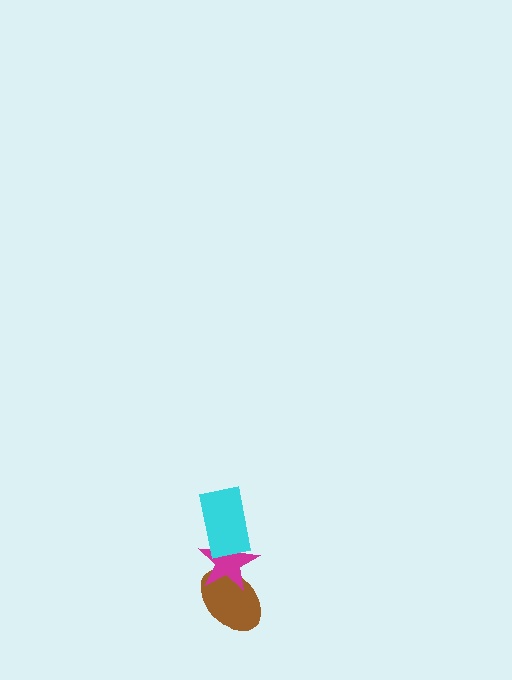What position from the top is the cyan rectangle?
The cyan rectangle is 1st from the top.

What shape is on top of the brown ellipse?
The magenta star is on top of the brown ellipse.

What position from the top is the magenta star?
The magenta star is 2nd from the top.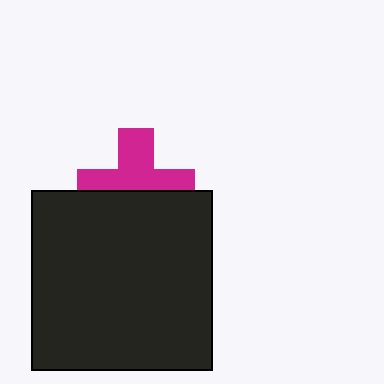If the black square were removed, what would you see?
You would see the complete magenta cross.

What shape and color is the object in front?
The object in front is a black square.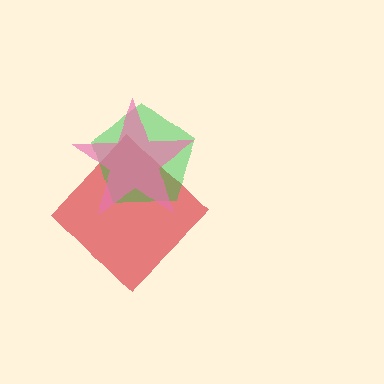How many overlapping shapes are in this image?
There are 3 overlapping shapes in the image.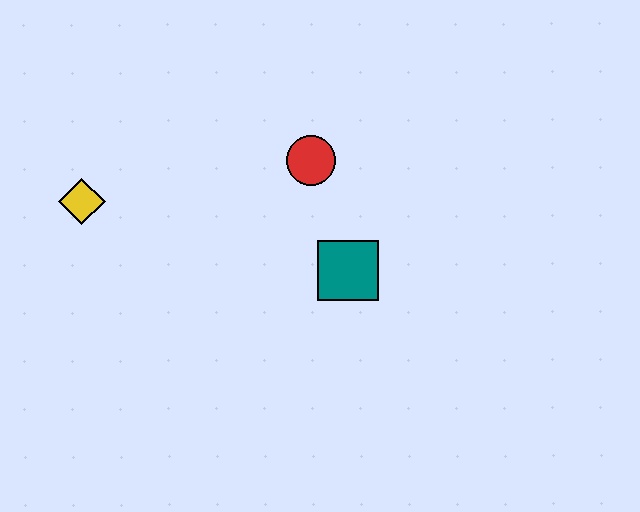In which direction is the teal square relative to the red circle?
The teal square is below the red circle.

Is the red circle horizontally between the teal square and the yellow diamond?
Yes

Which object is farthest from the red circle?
The yellow diamond is farthest from the red circle.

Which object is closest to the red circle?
The teal square is closest to the red circle.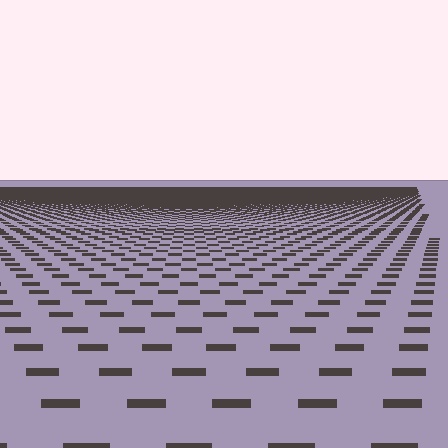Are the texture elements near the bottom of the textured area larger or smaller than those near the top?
Larger. Near the bottom, elements are closer to the viewer and appear at a bigger on-screen size.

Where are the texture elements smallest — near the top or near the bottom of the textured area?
Near the top.